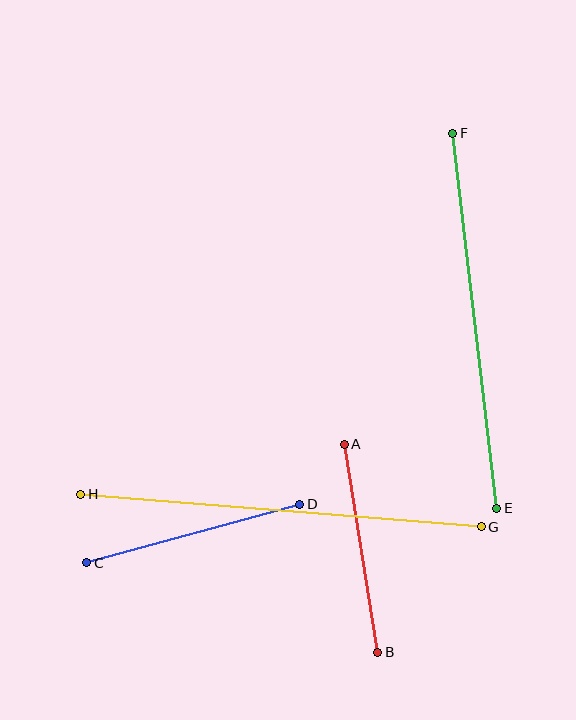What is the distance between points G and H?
The distance is approximately 402 pixels.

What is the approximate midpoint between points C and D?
The midpoint is at approximately (193, 534) pixels.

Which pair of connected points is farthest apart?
Points G and H are farthest apart.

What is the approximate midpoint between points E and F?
The midpoint is at approximately (475, 321) pixels.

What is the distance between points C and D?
The distance is approximately 220 pixels.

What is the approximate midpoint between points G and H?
The midpoint is at approximately (281, 511) pixels.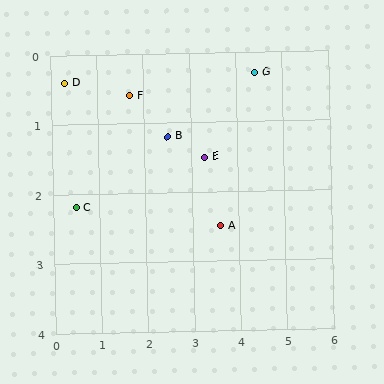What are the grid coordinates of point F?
Point F is at approximately (1.7, 0.6).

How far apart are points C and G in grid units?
Points C and G are about 4.3 grid units apart.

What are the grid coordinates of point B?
Point B is at approximately (2.5, 1.2).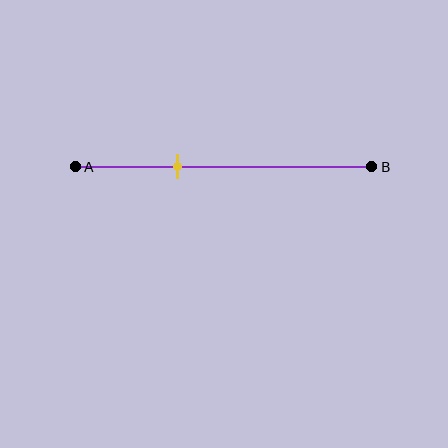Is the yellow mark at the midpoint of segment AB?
No, the mark is at about 35% from A, not at the 50% midpoint.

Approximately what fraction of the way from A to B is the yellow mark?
The yellow mark is approximately 35% of the way from A to B.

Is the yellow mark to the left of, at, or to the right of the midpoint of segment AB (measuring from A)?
The yellow mark is to the left of the midpoint of segment AB.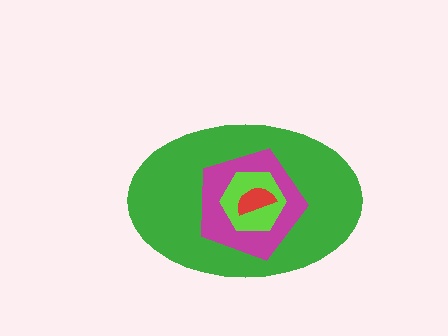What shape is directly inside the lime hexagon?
The red semicircle.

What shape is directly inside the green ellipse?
The magenta pentagon.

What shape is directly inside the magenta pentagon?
The lime hexagon.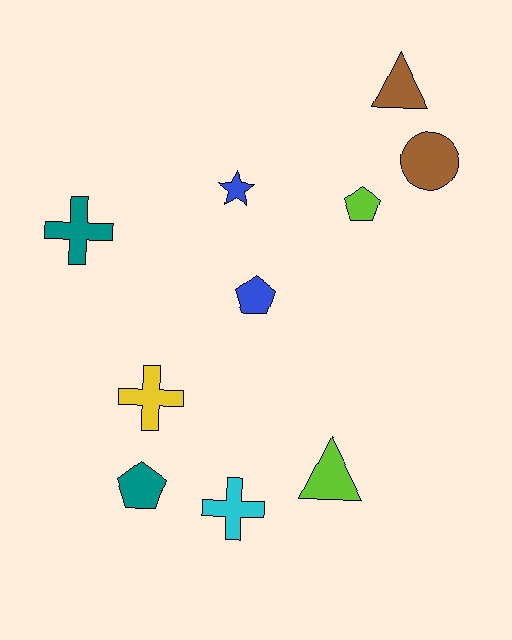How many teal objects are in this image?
There are 2 teal objects.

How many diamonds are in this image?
There are no diamonds.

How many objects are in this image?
There are 10 objects.